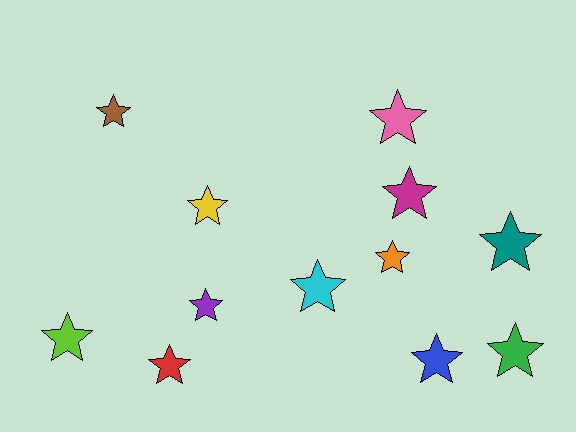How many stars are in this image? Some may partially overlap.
There are 12 stars.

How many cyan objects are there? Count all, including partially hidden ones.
There is 1 cyan object.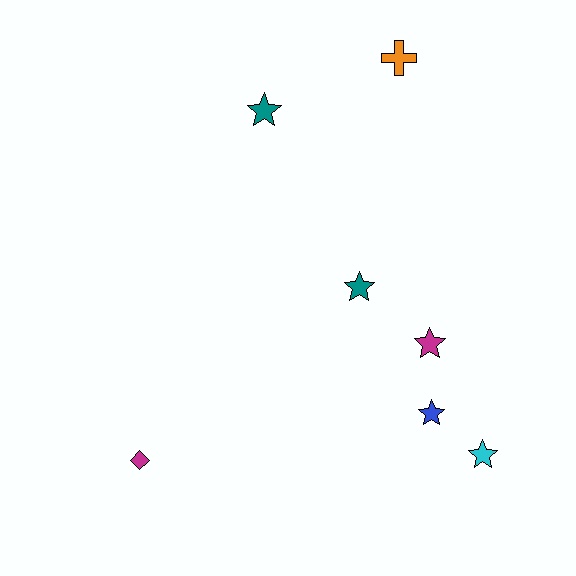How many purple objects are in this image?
There are no purple objects.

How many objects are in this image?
There are 7 objects.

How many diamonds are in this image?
There is 1 diamond.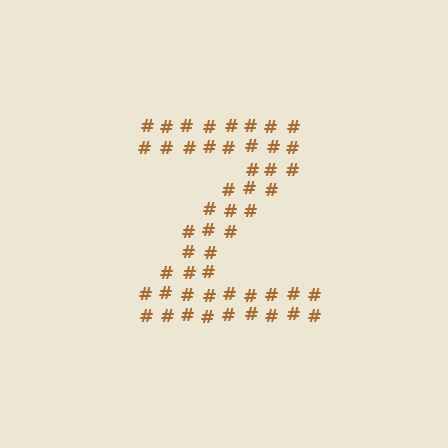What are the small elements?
The small elements are hash symbols.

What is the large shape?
The large shape is the letter Z.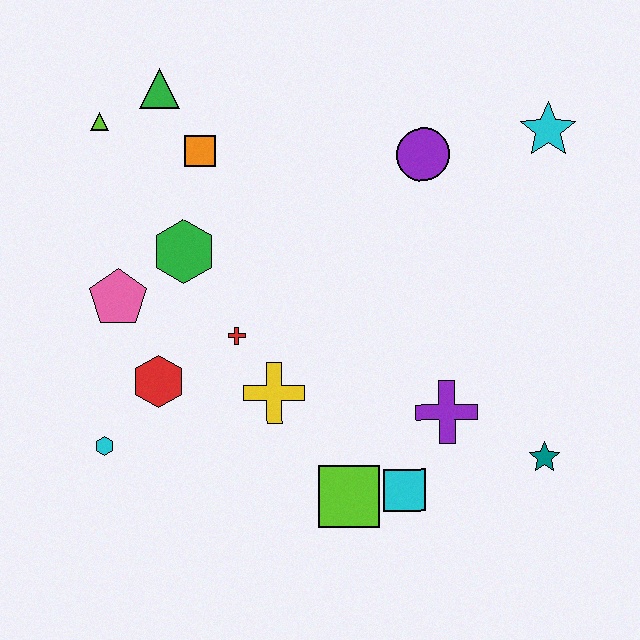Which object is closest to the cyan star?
The purple circle is closest to the cyan star.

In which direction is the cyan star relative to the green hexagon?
The cyan star is to the right of the green hexagon.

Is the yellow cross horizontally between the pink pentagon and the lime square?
Yes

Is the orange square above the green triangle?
No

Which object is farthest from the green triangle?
The teal star is farthest from the green triangle.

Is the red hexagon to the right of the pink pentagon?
Yes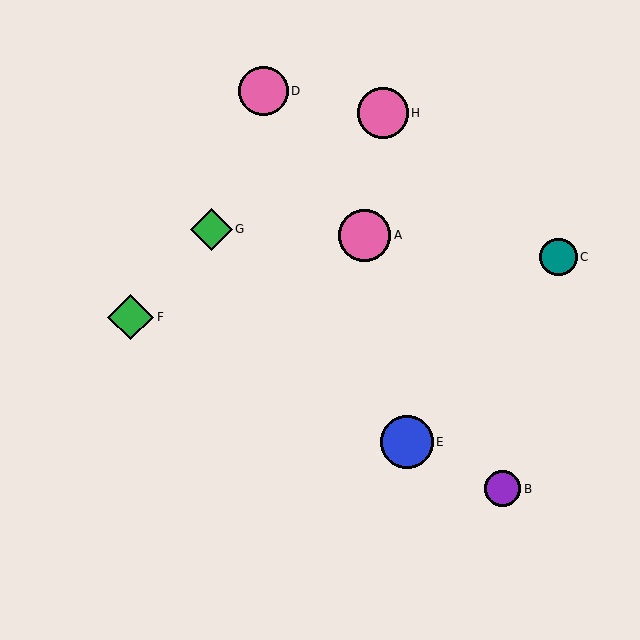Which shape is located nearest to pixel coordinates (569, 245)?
The teal circle (labeled C) at (558, 257) is nearest to that location.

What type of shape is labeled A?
Shape A is a pink circle.